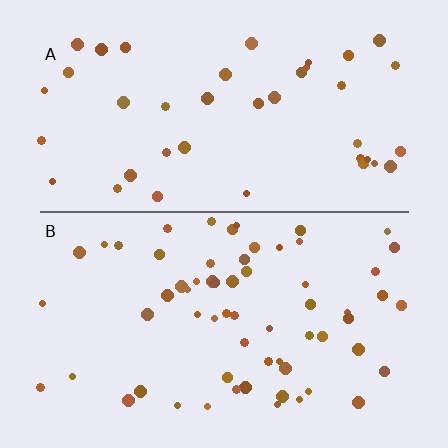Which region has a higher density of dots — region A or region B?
B (the bottom).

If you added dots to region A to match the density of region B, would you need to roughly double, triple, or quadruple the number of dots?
Approximately double.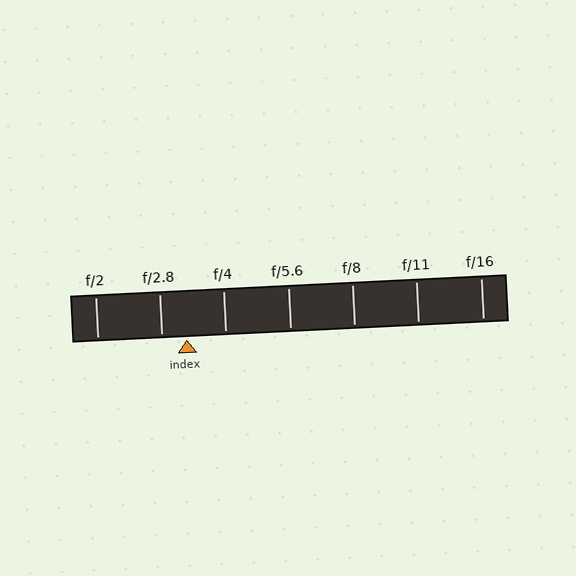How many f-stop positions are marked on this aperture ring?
There are 7 f-stop positions marked.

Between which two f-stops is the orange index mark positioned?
The index mark is between f/2.8 and f/4.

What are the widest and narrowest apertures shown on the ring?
The widest aperture shown is f/2 and the narrowest is f/16.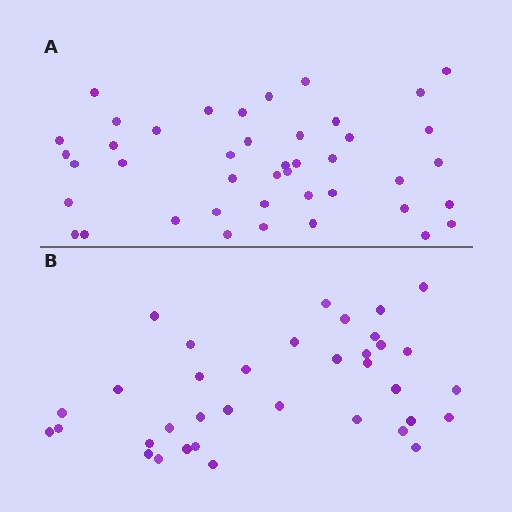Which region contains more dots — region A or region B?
Region A (the top region) has more dots.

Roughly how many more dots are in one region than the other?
Region A has roughly 8 or so more dots than region B.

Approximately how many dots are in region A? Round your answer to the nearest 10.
About 40 dots. (The exact count is 43, which rounds to 40.)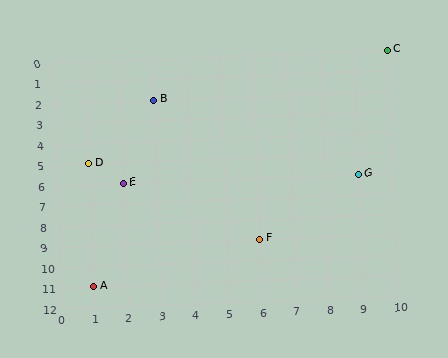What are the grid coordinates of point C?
Point C is at grid coordinates (10, 0).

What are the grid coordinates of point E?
Point E is at grid coordinates (2, 6).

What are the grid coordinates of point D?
Point D is at grid coordinates (1, 5).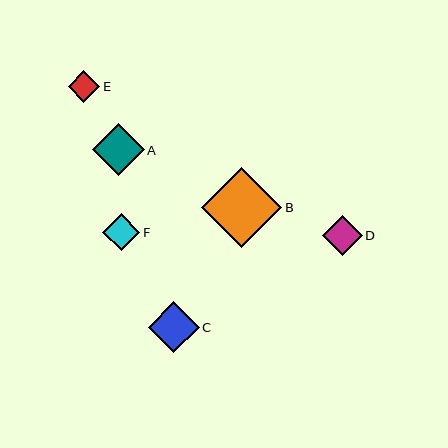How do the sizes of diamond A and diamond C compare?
Diamond A and diamond C are approximately the same size.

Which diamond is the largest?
Diamond B is the largest with a size of approximately 80 pixels.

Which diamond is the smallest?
Diamond E is the smallest with a size of approximately 31 pixels.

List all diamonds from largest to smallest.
From largest to smallest: B, A, C, D, F, E.